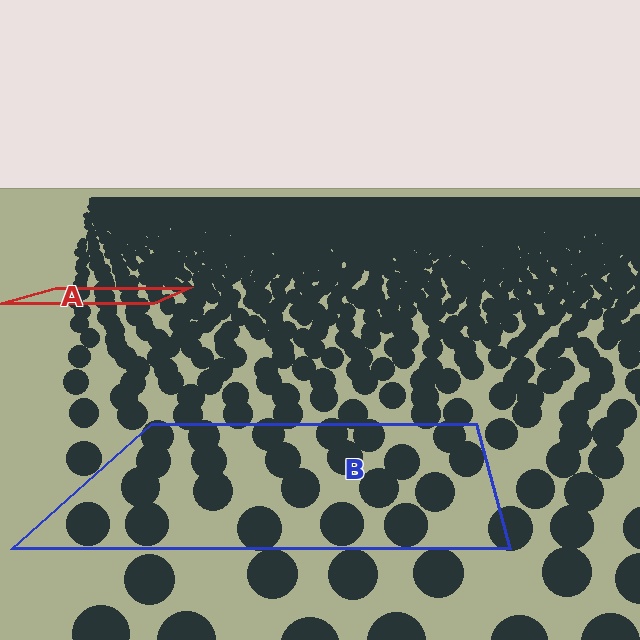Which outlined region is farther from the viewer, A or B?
Region A is farther from the viewer — the texture elements inside it appear smaller and more densely packed.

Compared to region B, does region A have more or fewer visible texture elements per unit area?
Region A has more texture elements per unit area — they are packed more densely because it is farther away.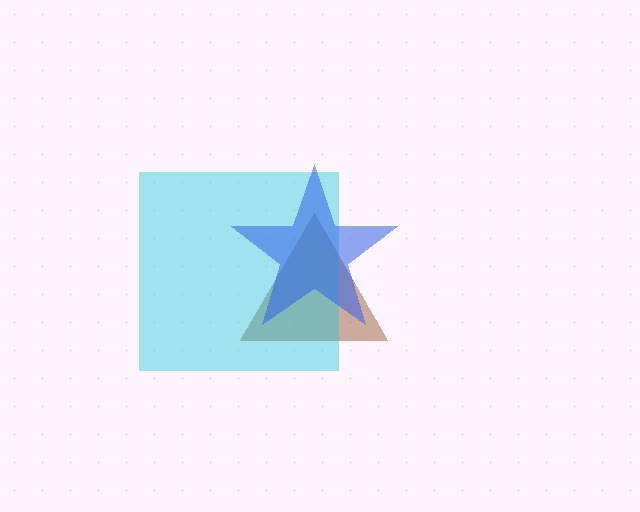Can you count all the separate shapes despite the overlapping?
Yes, there are 3 separate shapes.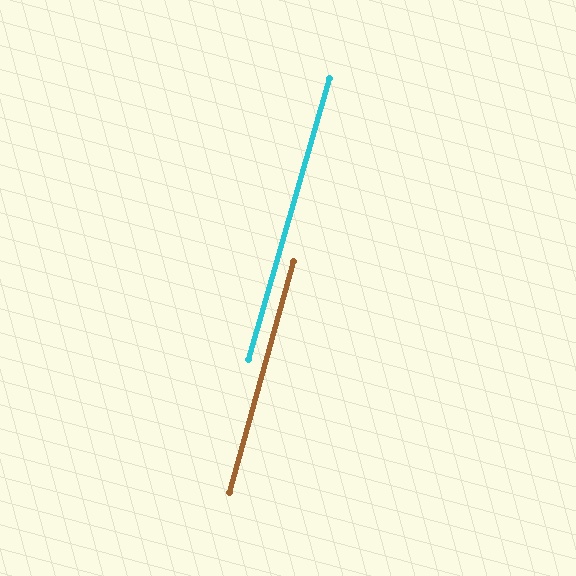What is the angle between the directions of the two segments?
Approximately 1 degree.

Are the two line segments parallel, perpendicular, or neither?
Parallel — their directions differ by only 0.8°.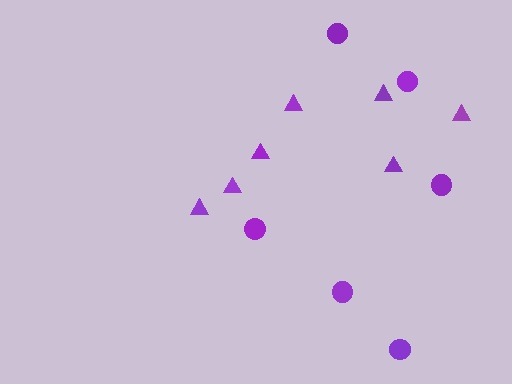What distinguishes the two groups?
There are 2 groups: one group of triangles (7) and one group of circles (6).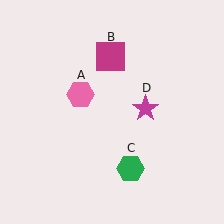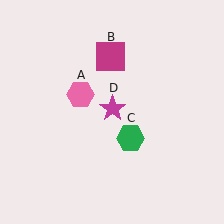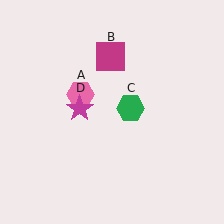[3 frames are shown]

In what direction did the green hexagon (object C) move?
The green hexagon (object C) moved up.